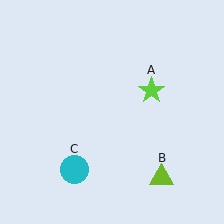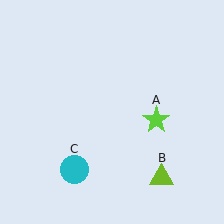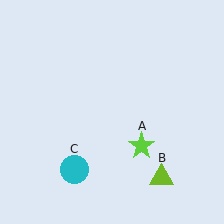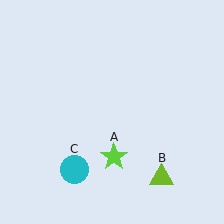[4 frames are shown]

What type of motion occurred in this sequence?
The lime star (object A) rotated clockwise around the center of the scene.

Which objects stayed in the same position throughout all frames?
Lime triangle (object B) and cyan circle (object C) remained stationary.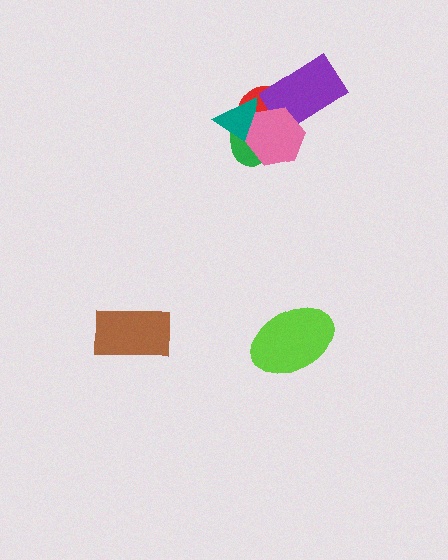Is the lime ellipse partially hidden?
No, no other shape covers it.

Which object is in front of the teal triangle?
The pink hexagon is in front of the teal triangle.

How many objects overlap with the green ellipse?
4 objects overlap with the green ellipse.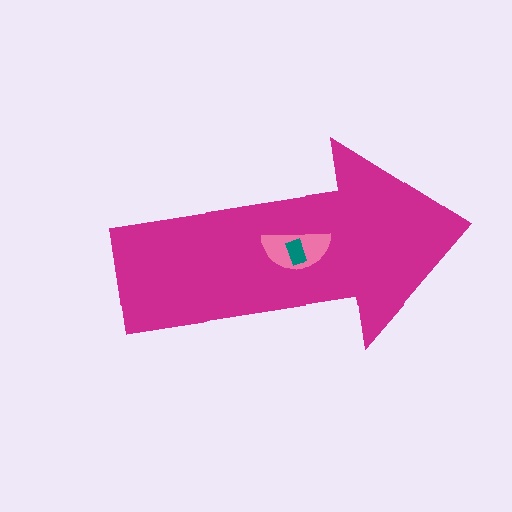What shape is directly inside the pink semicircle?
The teal rectangle.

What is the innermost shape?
The teal rectangle.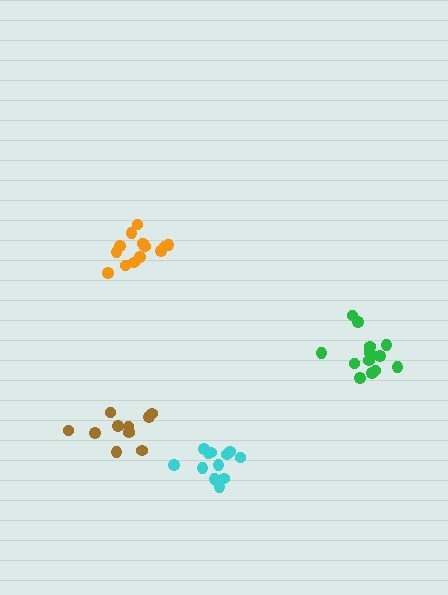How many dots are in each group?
Group 1: 12 dots, Group 2: 10 dots, Group 3: 14 dots, Group 4: 14 dots (50 total).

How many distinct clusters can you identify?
There are 4 distinct clusters.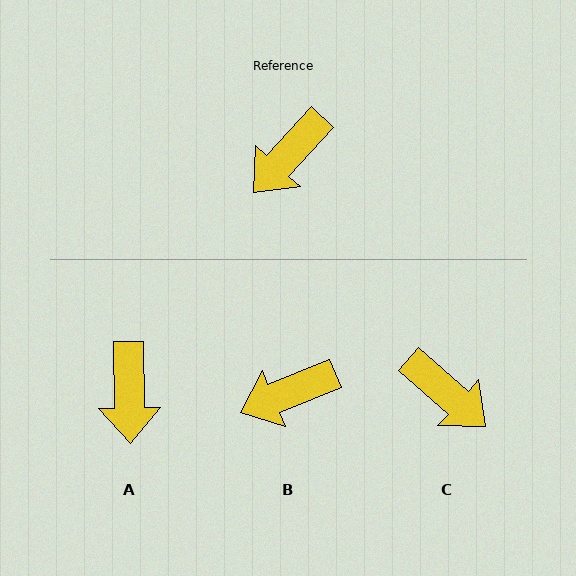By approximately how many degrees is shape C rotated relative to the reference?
Approximately 91 degrees counter-clockwise.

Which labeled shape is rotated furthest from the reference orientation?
C, about 91 degrees away.